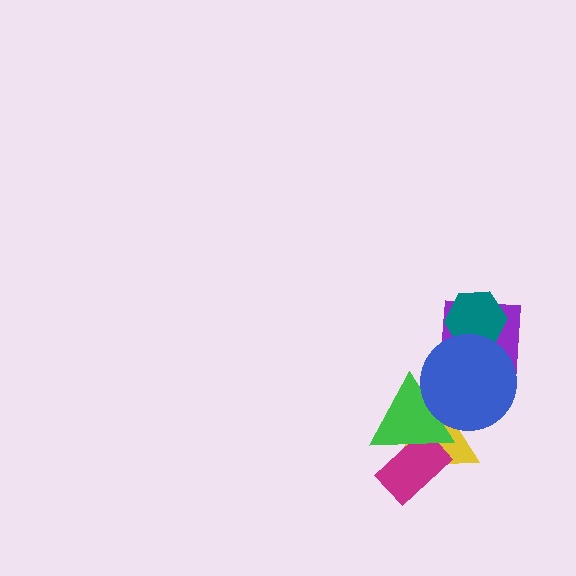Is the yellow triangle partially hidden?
Yes, it is partially covered by another shape.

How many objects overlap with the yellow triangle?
3 objects overlap with the yellow triangle.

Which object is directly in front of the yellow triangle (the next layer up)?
The magenta rectangle is directly in front of the yellow triangle.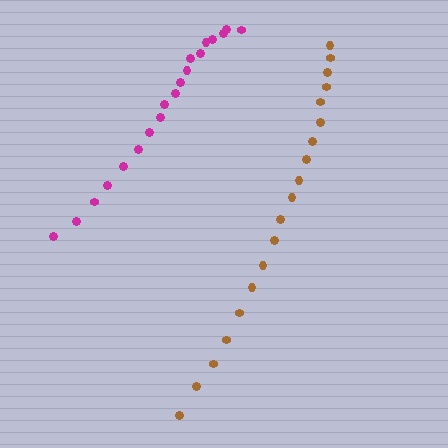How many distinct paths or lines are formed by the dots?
There are 2 distinct paths.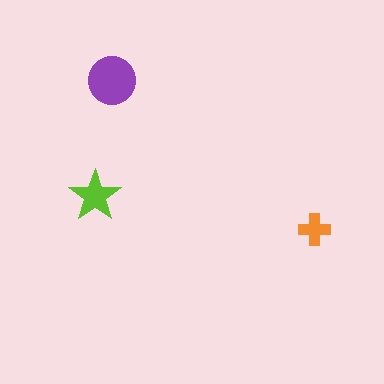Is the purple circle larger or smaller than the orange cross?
Larger.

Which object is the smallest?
The orange cross.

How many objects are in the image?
There are 3 objects in the image.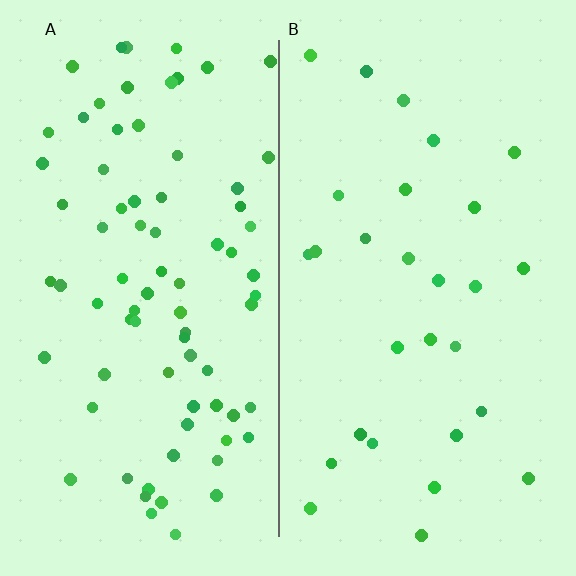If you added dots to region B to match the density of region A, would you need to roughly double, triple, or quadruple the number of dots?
Approximately triple.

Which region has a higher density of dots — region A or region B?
A (the left).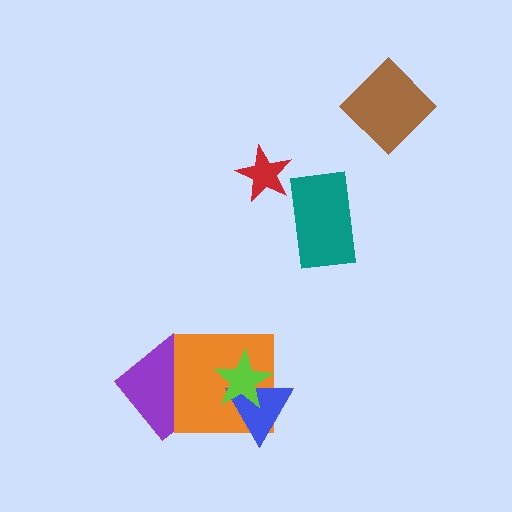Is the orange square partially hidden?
Yes, it is partially covered by another shape.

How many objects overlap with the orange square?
3 objects overlap with the orange square.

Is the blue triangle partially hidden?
Yes, it is partially covered by another shape.